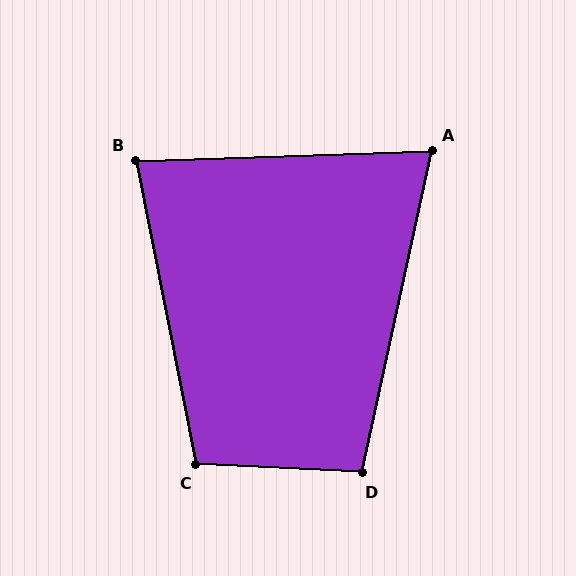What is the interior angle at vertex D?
Approximately 99 degrees (obtuse).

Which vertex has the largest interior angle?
C, at approximately 104 degrees.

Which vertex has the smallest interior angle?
A, at approximately 76 degrees.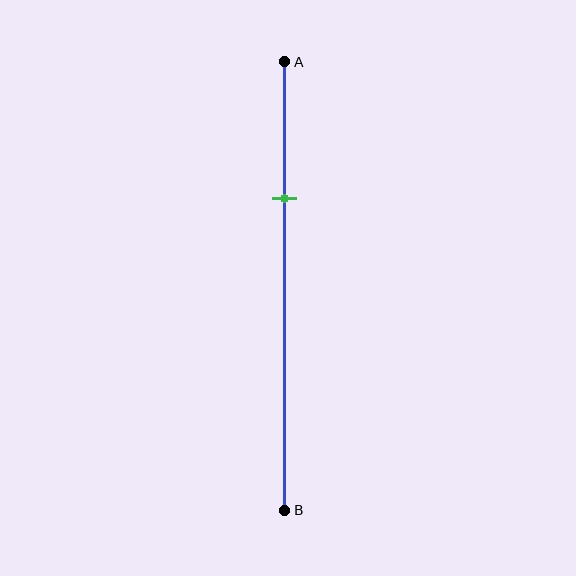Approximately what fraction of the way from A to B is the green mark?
The green mark is approximately 30% of the way from A to B.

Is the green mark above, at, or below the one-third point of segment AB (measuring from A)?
The green mark is approximately at the one-third point of segment AB.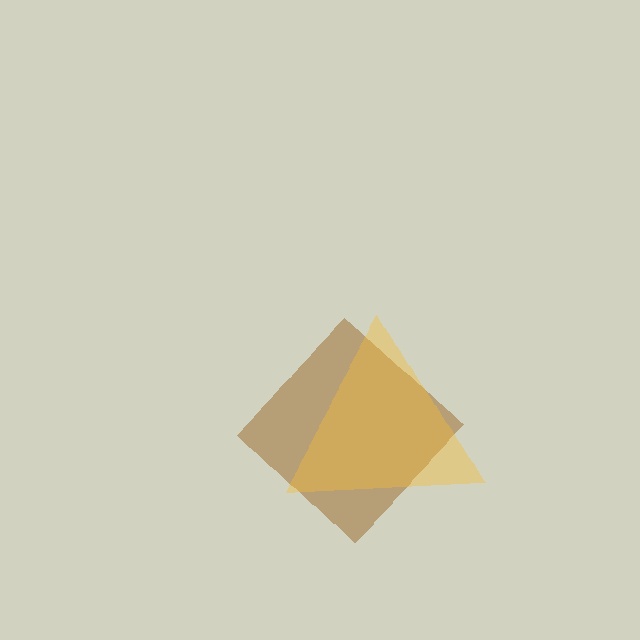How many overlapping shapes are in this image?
There are 2 overlapping shapes in the image.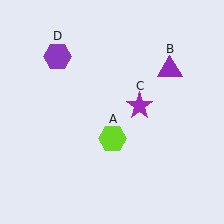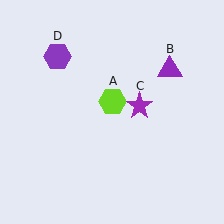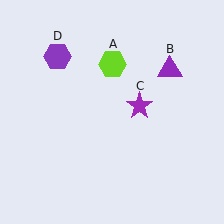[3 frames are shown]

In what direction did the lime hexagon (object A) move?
The lime hexagon (object A) moved up.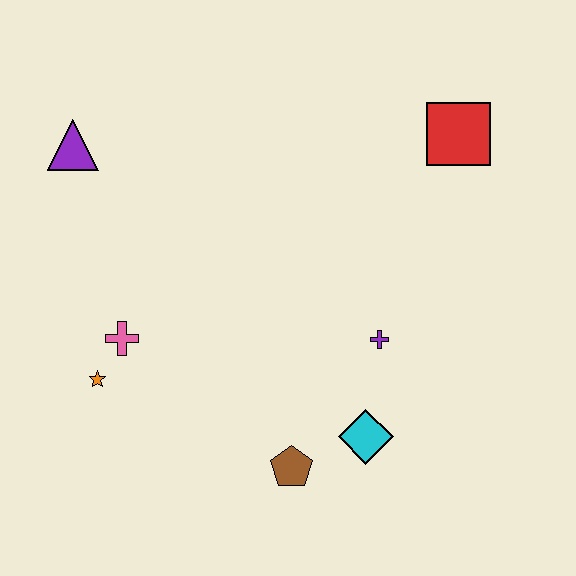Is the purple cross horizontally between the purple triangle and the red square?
Yes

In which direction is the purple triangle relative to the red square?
The purple triangle is to the left of the red square.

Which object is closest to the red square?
The purple cross is closest to the red square.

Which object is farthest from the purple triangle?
The cyan diamond is farthest from the purple triangle.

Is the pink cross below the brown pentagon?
No